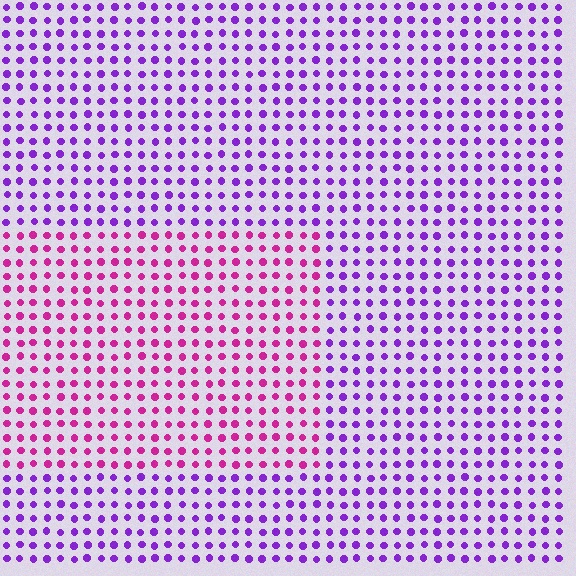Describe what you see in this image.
The image is filled with small purple elements in a uniform arrangement. A rectangle-shaped region is visible where the elements are tinted to a slightly different hue, forming a subtle color boundary.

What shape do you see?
I see a rectangle.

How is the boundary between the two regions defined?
The boundary is defined purely by a slight shift in hue (about 44 degrees). Spacing, size, and orientation are identical on both sides.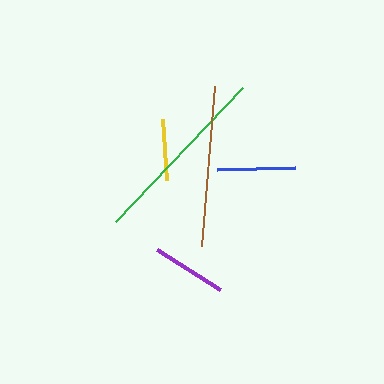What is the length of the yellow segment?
The yellow segment is approximately 61 pixels long.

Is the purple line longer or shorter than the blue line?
The blue line is longer than the purple line.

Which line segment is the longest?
The green line is the longest at approximately 184 pixels.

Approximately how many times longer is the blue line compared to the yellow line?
The blue line is approximately 1.3 times the length of the yellow line.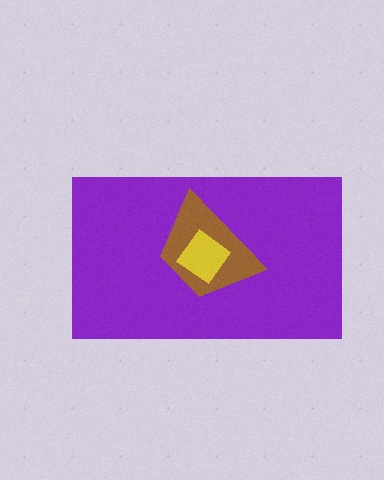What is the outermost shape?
The purple rectangle.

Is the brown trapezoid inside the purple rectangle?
Yes.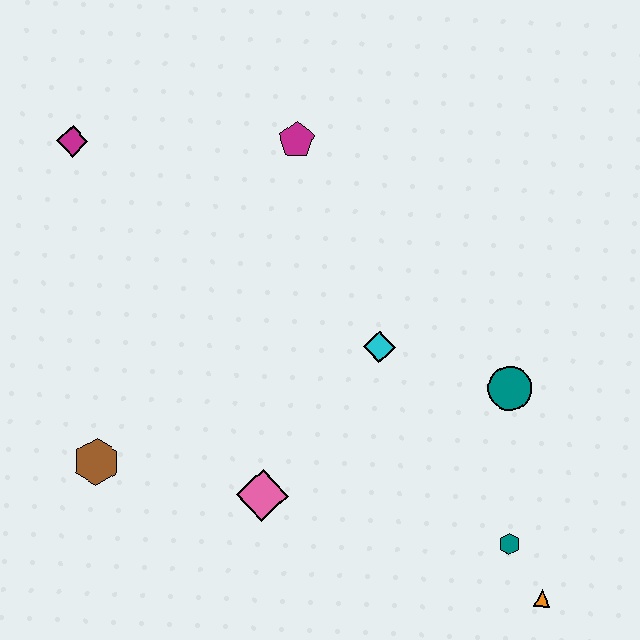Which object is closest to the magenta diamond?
The magenta pentagon is closest to the magenta diamond.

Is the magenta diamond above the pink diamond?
Yes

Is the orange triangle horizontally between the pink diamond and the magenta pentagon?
No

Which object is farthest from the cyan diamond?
The magenta diamond is farthest from the cyan diamond.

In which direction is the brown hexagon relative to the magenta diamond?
The brown hexagon is below the magenta diamond.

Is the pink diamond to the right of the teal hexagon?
No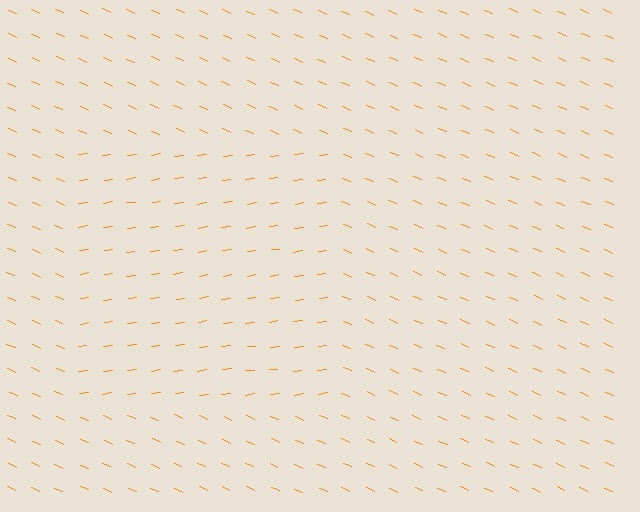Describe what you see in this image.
The image is filled with small orange line segments. A rectangle region in the image has lines oriented differently from the surrounding lines, creating a visible texture boundary.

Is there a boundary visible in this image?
Yes, there is a texture boundary formed by a change in line orientation.